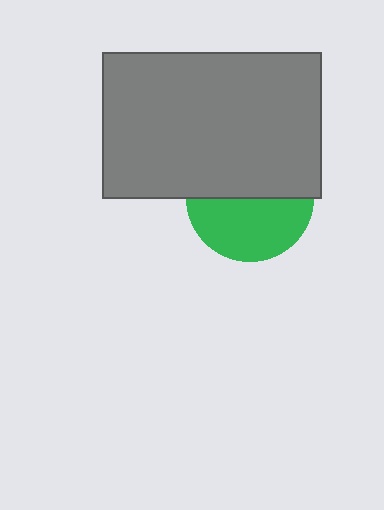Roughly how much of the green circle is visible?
About half of it is visible (roughly 48%).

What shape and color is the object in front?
The object in front is a gray rectangle.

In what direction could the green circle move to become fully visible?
The green circle could move down. That would shift it out from behind the gray rectangle entirely.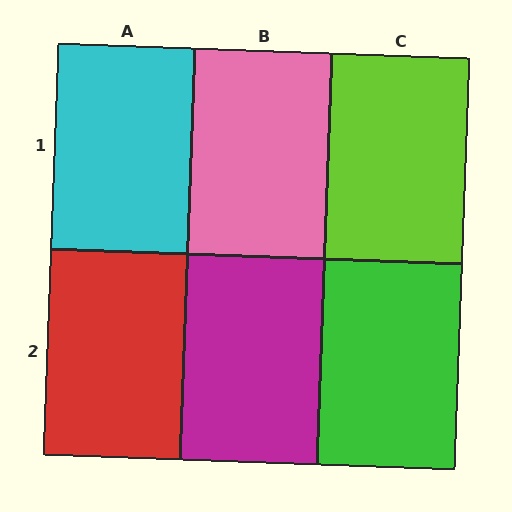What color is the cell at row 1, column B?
Pink.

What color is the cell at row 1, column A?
Cyan.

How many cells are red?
1 cell is red.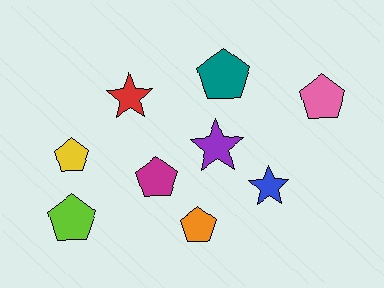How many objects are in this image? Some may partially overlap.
There are 9 objects.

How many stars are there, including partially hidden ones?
There are 3 stars.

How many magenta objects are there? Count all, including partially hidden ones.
There is 1 magenta object.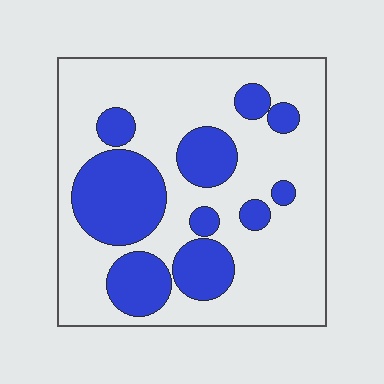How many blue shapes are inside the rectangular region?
10.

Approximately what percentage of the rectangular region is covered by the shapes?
Approximately 30%.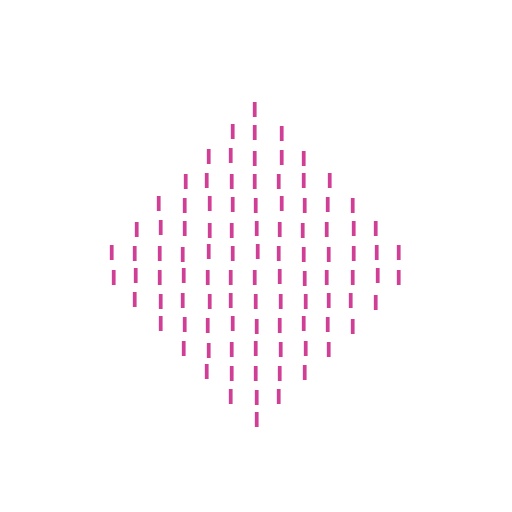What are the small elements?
The small elements are letter I's.